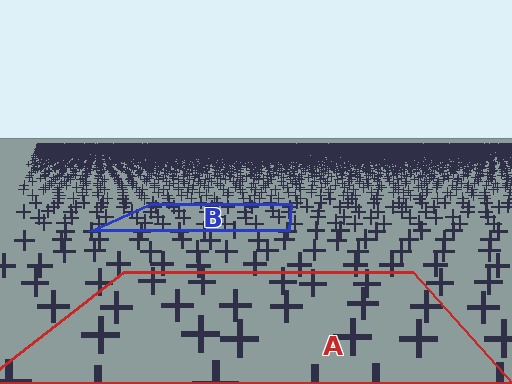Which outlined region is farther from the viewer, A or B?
Region B is farther from the viewer — the texture elements inside it appear smaller and more densely packed.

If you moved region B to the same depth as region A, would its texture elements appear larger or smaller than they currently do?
They would appear larger. At a closer depth, the same texture elements are projected at a bigger on-screen size.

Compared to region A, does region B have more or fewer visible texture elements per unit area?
Region B has more texture elements per unit area — they are packed more densely because it is farther away.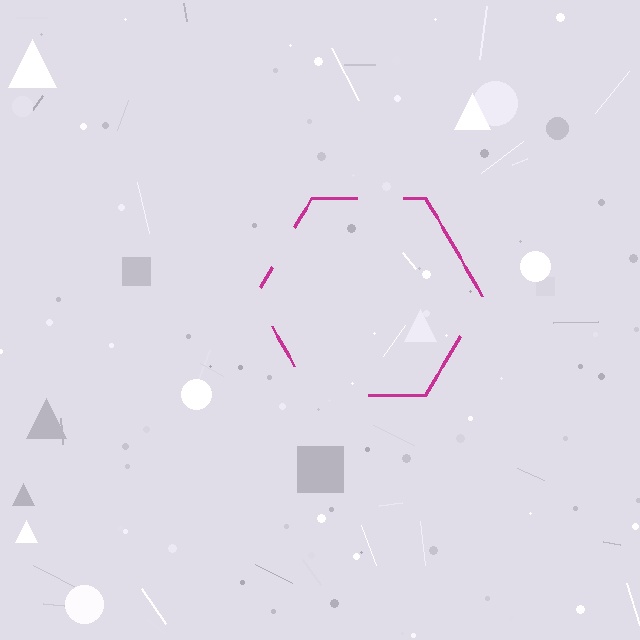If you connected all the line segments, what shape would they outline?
They would outline a hexagon.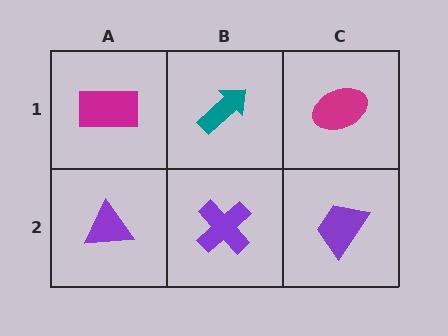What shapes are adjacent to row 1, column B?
A purple cross (row 2, column B), a magenta rectangle (row 1, column A), a magenta ellipse (row 1, column C).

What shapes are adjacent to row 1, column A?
A purple triangle (row 2, column A), a teal arrow (row 1, column B).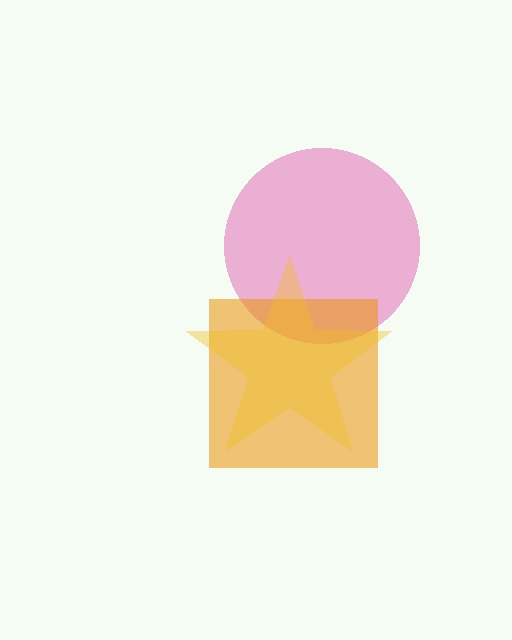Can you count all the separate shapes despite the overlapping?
Yes, there are 3 separate shapes.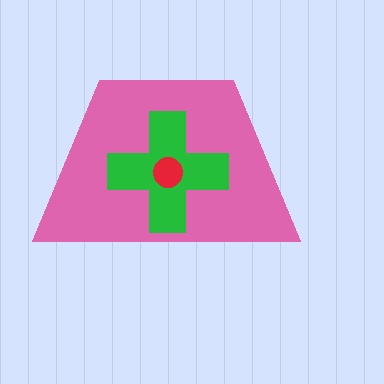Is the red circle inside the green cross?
Yes.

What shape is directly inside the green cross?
The red circle.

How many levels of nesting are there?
3.